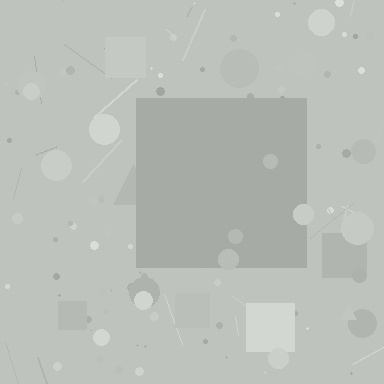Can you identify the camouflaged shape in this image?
The camouflaged shape is a square.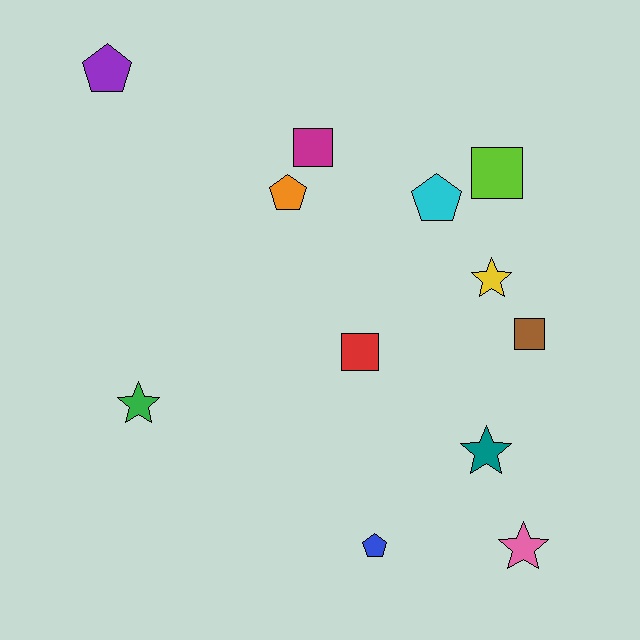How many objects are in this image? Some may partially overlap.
There are 12 objects.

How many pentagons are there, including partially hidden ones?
There are 4 pentagons.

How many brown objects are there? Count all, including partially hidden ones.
There is 1 brown object.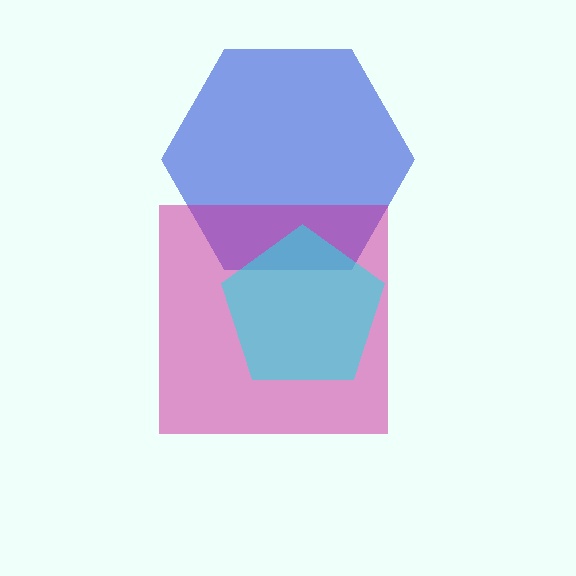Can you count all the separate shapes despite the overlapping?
Yes, there are 3 separate shapes.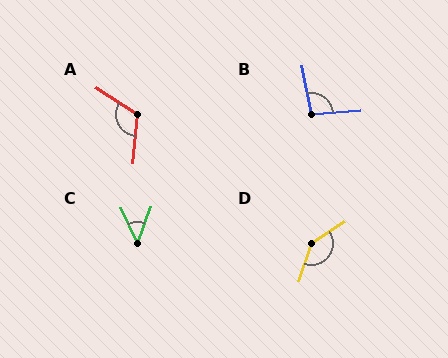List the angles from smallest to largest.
C (45°), B (97°), A (117°), D (142°).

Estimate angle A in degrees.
Approximately 117 degrees.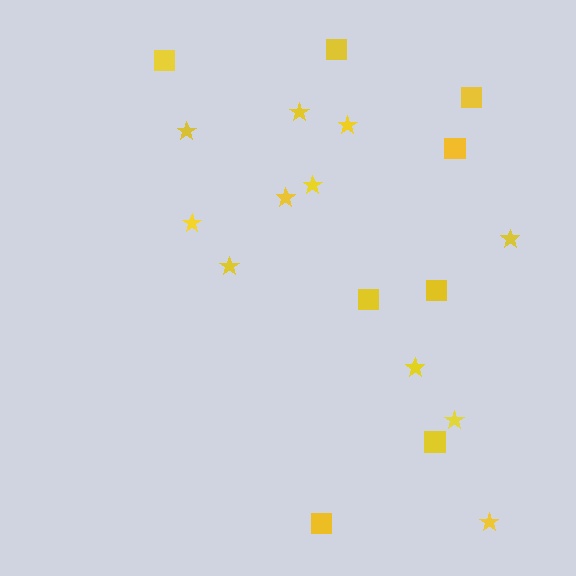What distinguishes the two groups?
There are 2 groups: one group of stars (11) and one group of squares (8).